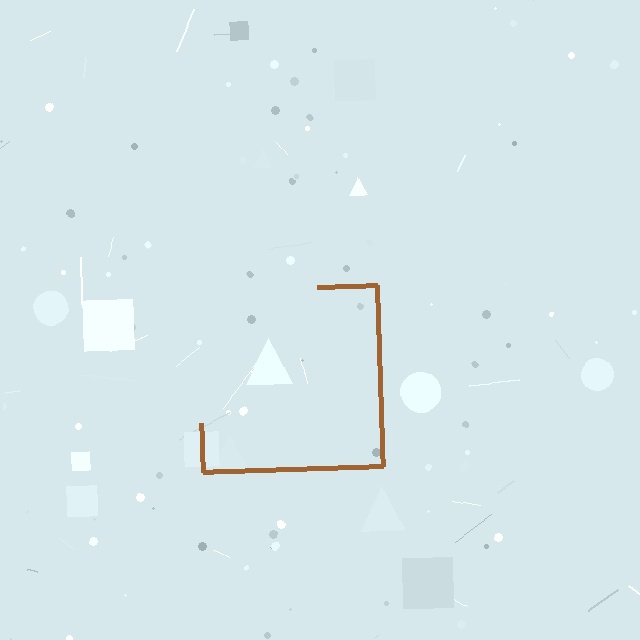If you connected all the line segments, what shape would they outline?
They would outline a square.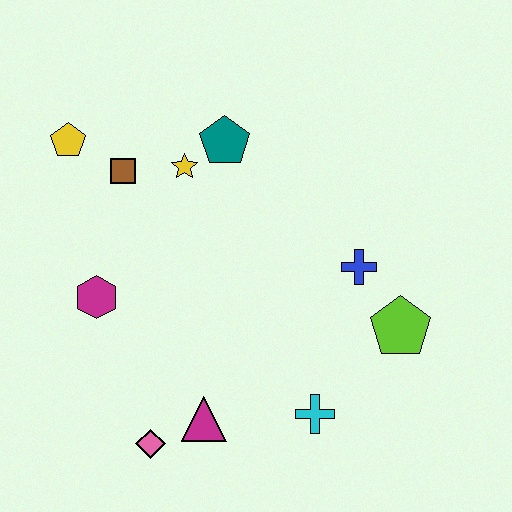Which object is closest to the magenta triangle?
The pink diamond is closest to the magenta triangle.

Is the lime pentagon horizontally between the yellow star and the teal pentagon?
No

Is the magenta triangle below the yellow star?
Yes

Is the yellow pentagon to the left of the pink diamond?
Yes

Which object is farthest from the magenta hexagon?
The lime pentagon is farthest from the magenta hexagon.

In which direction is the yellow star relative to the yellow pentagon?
The yellow star is to the right of the yellow pentagon.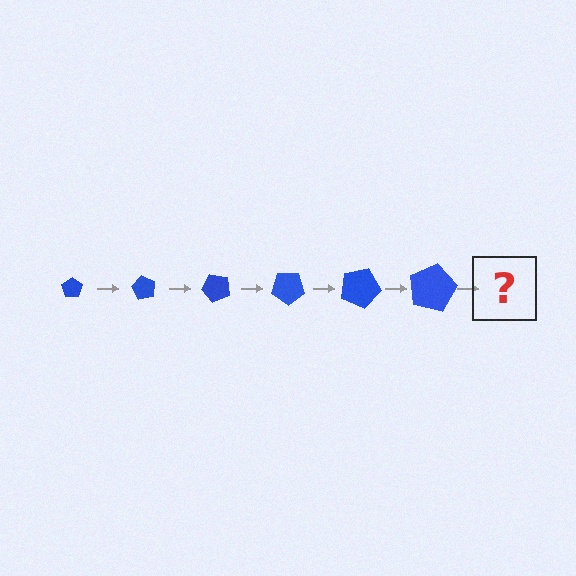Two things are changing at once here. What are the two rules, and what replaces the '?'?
The two rules are that the pentagon grows larger each step and it rotates 60 degrees each step. The '?' should be a pentagon, larger than the previous one and rotated 360 degrees from the start.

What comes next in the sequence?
The next element should be a pentagon, larger than the previous one and rotated 360 degrees from the start.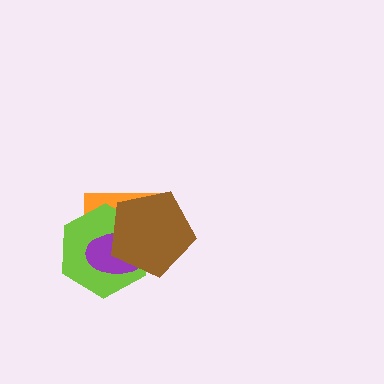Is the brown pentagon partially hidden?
No, no other shape covers it.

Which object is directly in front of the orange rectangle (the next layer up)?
The lime hexagon is directly in front of the orange rectangle.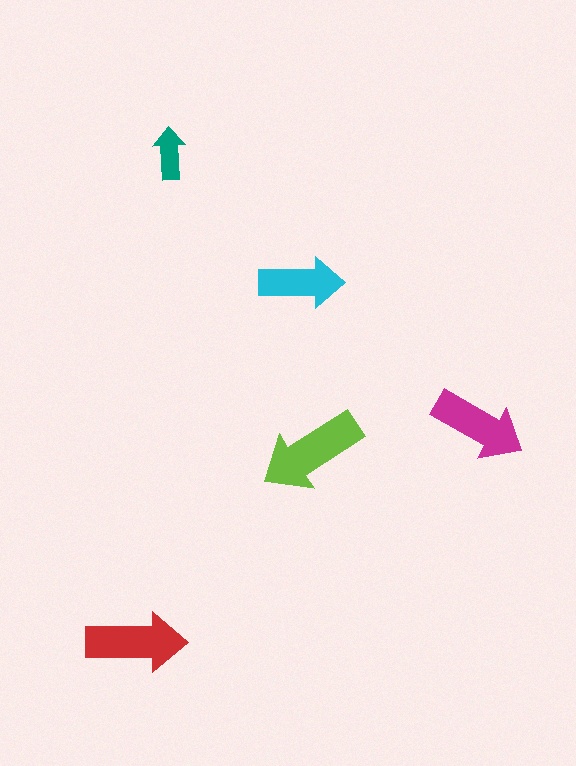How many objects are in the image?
There are 5 objects in the image.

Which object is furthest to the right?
The magenta arrow is rightmost.